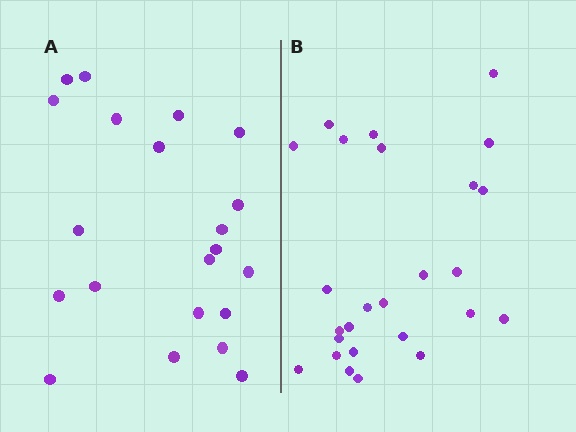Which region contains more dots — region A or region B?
Region B (the right region) has more dots.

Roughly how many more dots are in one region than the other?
Region B has about 5 more dots than region A.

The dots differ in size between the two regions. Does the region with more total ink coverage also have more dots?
No. Region A has more total ink coverage because its dots are larger, but region B actually contains more individual dots. Total area can be misleading — the number of items is what matters here.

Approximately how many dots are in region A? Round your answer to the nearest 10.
About 20 dots. (The exact count is 21, which rounds to 20.)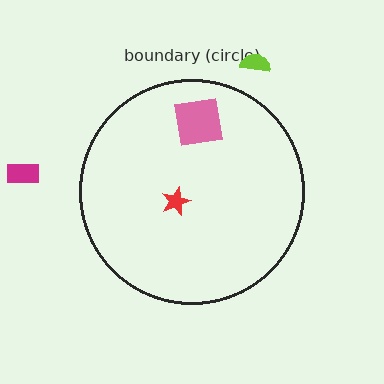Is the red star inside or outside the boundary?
Inside.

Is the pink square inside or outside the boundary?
Inside.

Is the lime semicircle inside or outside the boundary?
Outside.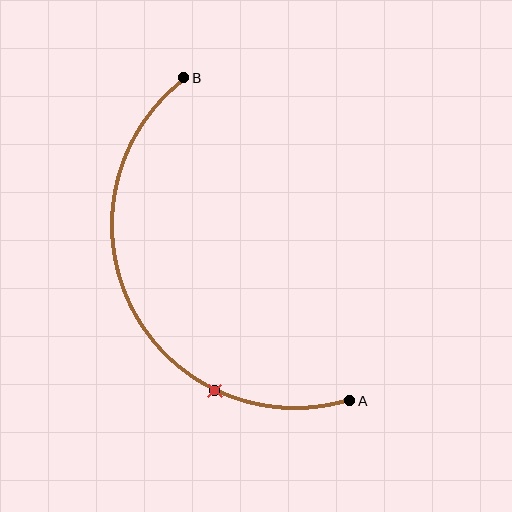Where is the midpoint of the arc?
The arc midpoint is the point on the curve farthest from the straight line joining A and B. It sits to the left of that line.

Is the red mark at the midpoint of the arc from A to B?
No. The red mark lies on the arc but is closer to endpoint A. The arc midpoint would be at the point on the curve equidistant along the arc from both A and B.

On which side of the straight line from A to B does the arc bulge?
The arc bulges to the left of the straight line connecting A and B.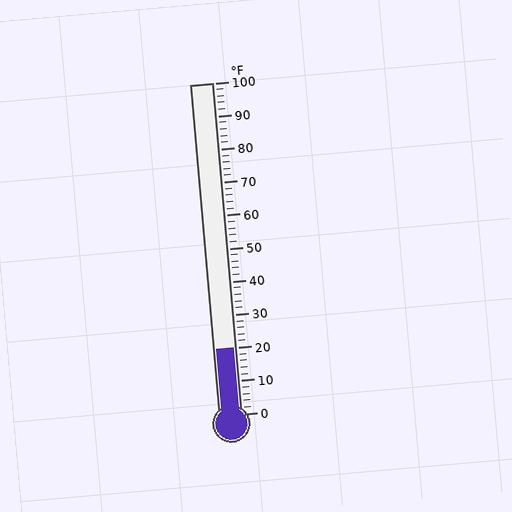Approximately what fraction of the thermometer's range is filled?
The thermometer is filled to approximately 20% of its range.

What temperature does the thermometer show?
The thermometer shows approximately 20°F.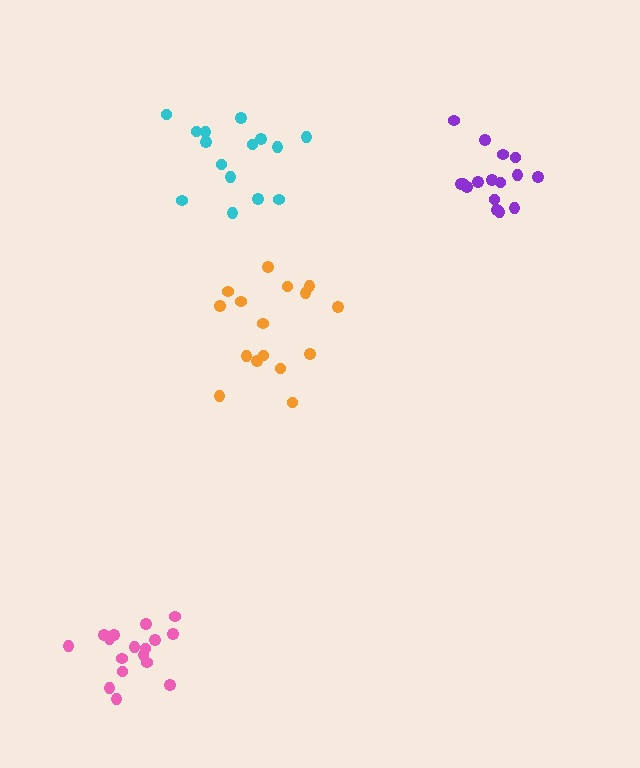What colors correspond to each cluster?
The clusters are colored: orange, cyan, pink, purple.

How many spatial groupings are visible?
There are 4 spatial groupings.